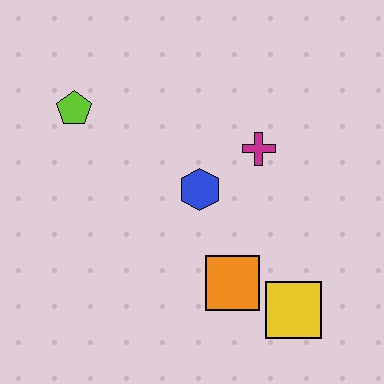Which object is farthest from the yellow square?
The lime pentagon is farthest from the yellow square.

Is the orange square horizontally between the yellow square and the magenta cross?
No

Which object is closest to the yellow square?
The orange square is closest to the yellow square.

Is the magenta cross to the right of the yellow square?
No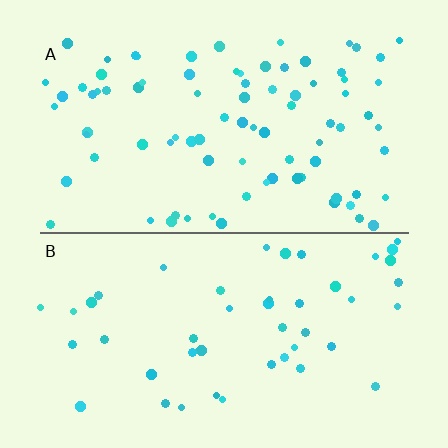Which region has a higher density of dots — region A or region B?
A (the top).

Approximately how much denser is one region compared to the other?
Approximately 1.8× — region A over region B.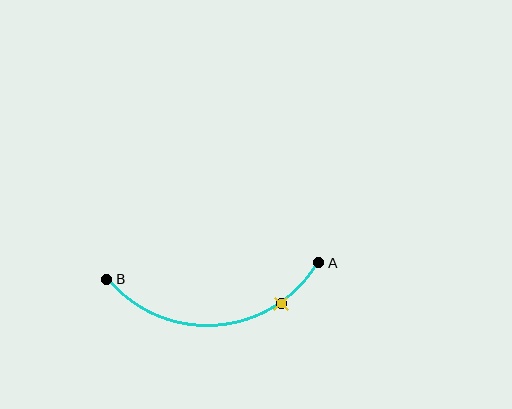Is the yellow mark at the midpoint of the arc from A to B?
No. The yellow mark lies on the arc but is closer to endpoint A. The arc midpoint would be at the point on the curve equidistant along the arc from both A and B.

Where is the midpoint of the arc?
The arc midpoint is the point on the curve farthest from the straight line joining A and B. It sits below that line.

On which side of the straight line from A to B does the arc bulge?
The arc bulges below the straight line connecting A and B.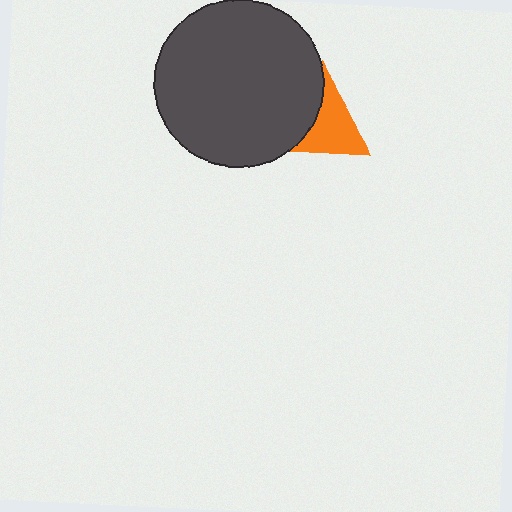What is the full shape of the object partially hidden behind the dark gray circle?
The partially hidden object is an orange triangle.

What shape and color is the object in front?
The object in front is a dark gray circle.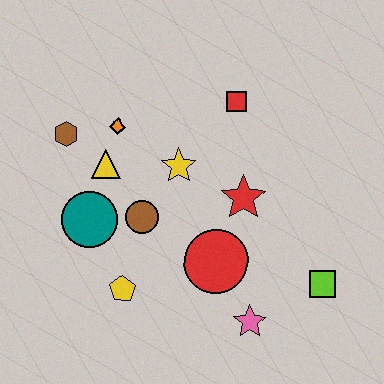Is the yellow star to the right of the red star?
No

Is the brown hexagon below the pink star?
No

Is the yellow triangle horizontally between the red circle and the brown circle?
No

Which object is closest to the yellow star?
The brown circle is closest to the yellow star.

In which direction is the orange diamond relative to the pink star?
The orange diamond is above the pink star.